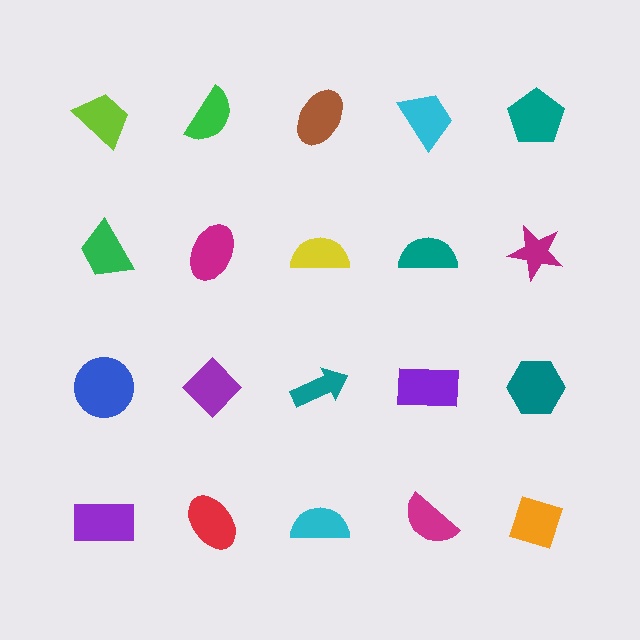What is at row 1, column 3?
A brown ellipse.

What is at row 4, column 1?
A purple rectangle.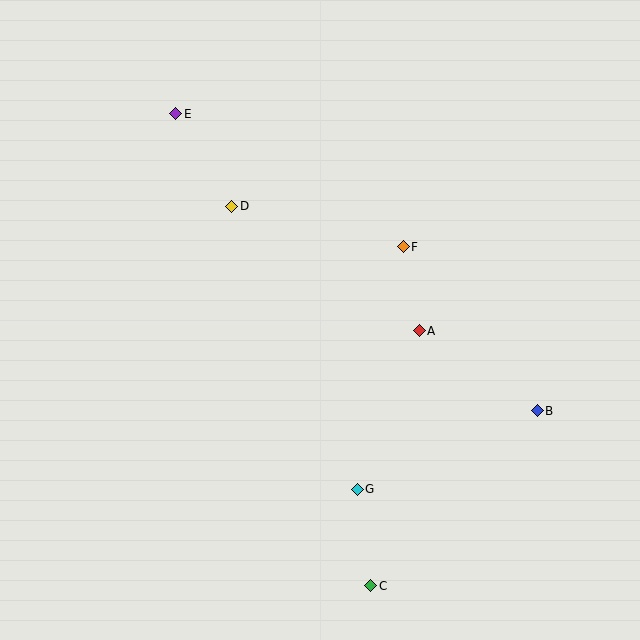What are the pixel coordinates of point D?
Point D is at (232, 206).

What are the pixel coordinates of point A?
Point A is at (419, 331).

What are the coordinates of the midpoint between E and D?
The midpoint between E and D is at (204, 160).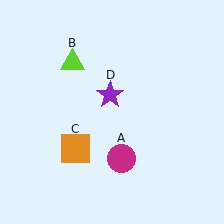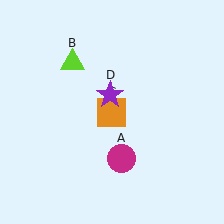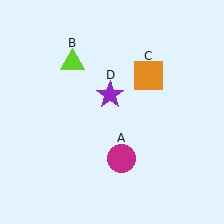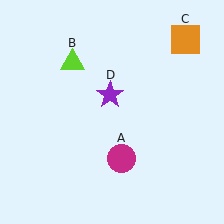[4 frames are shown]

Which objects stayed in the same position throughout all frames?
Magenta circle (object A) and lime triangle (object B) and purple star (object D) remained stationary.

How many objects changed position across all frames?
1 object changed position: orange square (object C).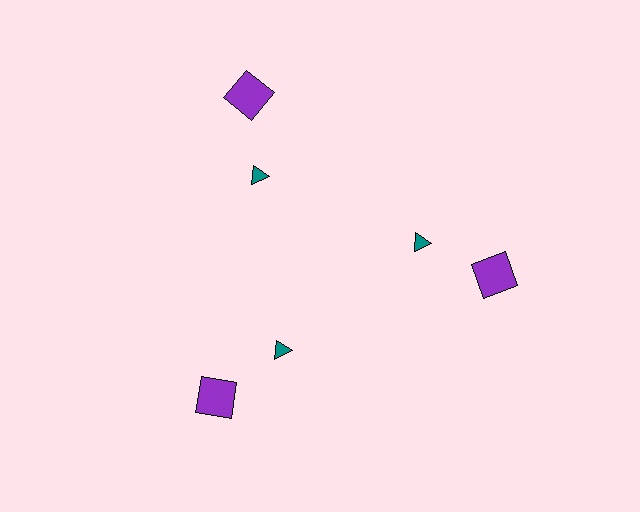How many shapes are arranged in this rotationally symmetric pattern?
There are 6 shapes, arranged in 3 groups of 2.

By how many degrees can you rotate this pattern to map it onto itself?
The pattern maps onto itself every 120 degrees of rotation.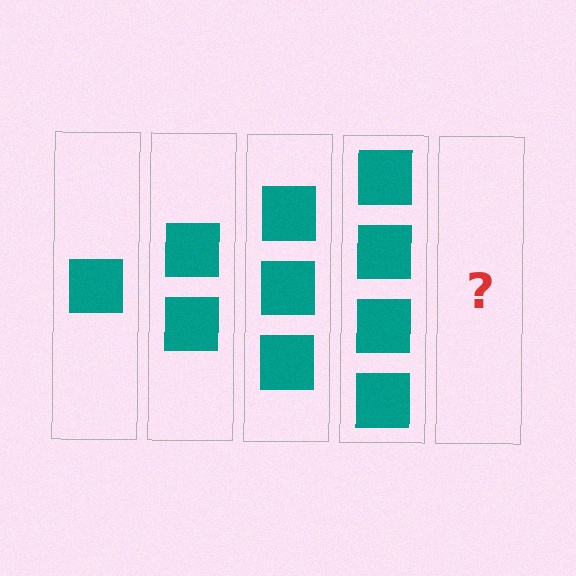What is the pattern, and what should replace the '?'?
The pattern is that each step adds one more square. The '?' should be 5 squares.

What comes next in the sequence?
The next element should be 5 squares.